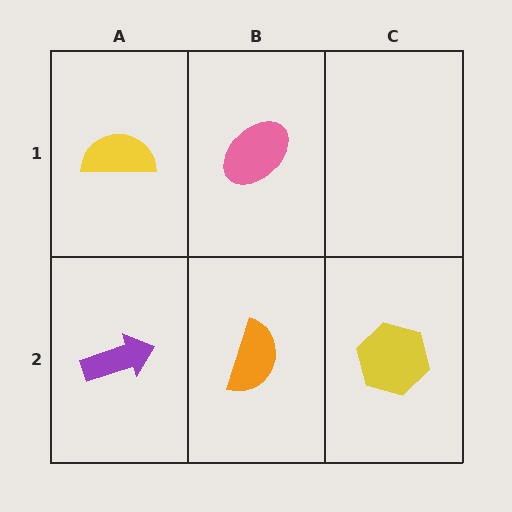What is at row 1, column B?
A pink ellipse.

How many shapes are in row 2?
3 shapes.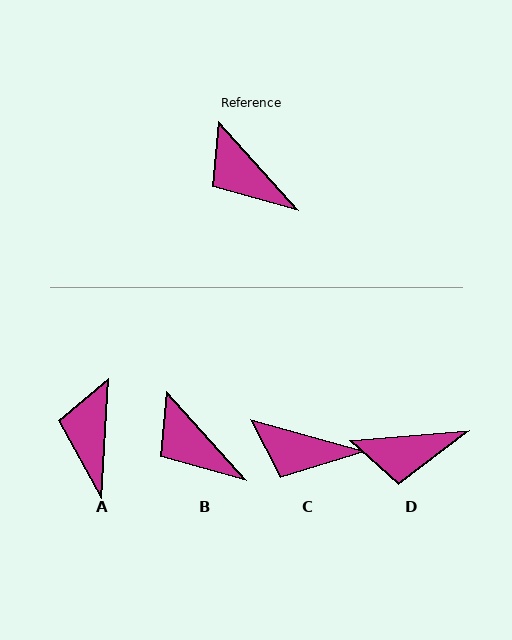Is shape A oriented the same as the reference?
No, it is off by about 45 degrees.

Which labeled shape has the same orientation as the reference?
B.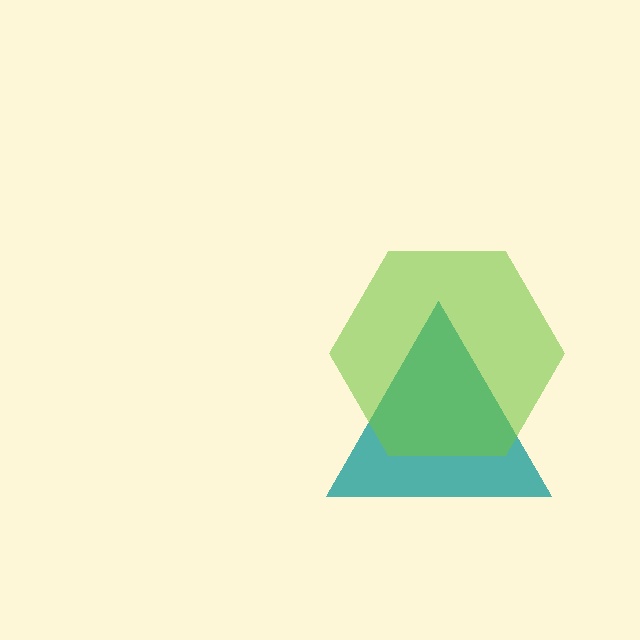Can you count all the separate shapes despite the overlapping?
Yes, there are 2 separate shapes.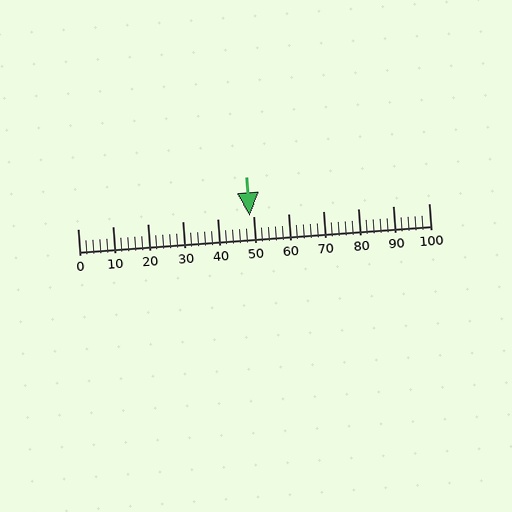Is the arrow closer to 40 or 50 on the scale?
The arrow is closer to 50.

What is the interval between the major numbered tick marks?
The major tick marks are spaced 10 units apart.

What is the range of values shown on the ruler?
The ruler shows values from 0 to 100.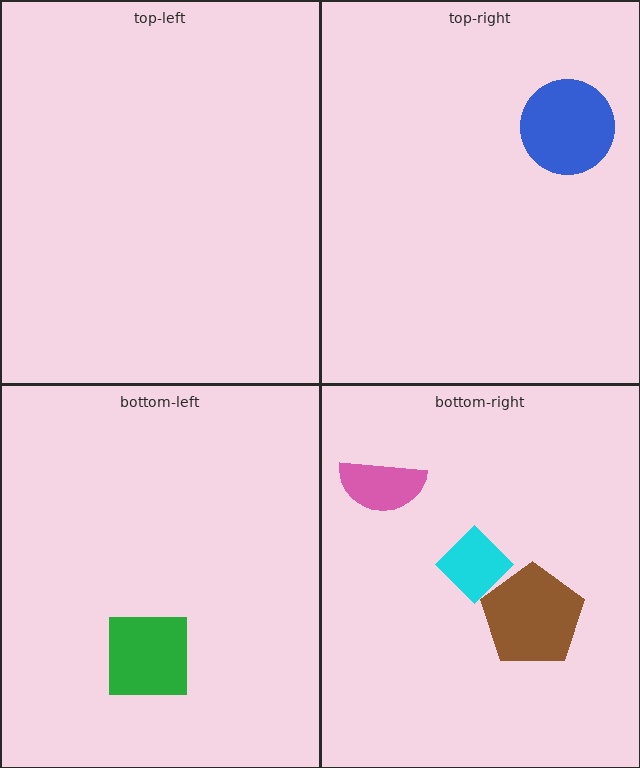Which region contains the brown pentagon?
The bottom-right region.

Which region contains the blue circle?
The top-right region.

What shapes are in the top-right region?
The blue circle.